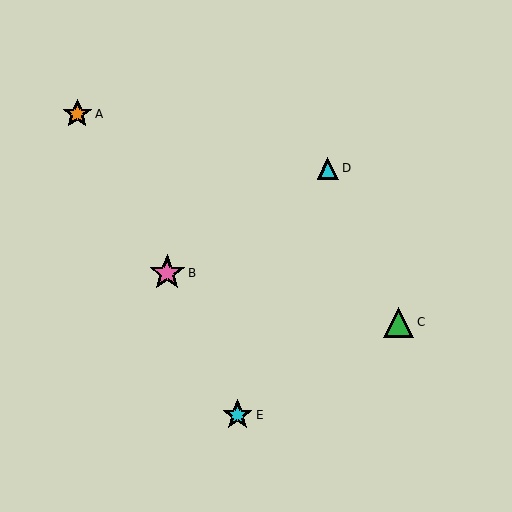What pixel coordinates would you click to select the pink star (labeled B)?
Click at (167, 273) to select the pink star B.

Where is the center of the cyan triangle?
The center of the cyan triangle is at (328, 168).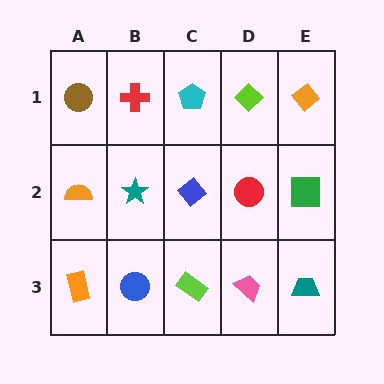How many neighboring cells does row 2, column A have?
3.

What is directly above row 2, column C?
A cyan pentagon.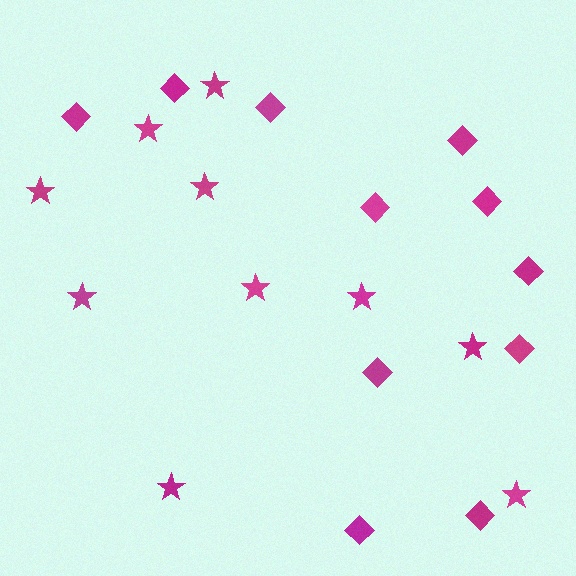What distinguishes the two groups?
There are 2 groups: one group of stars (10) and one group of diamonds (11).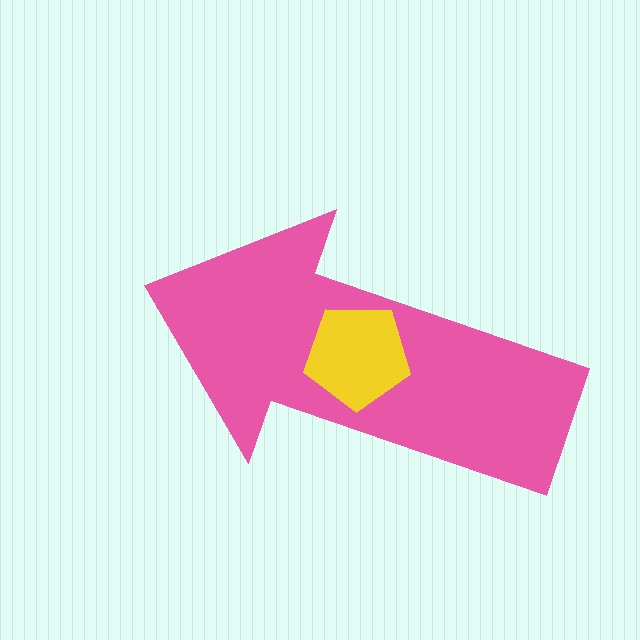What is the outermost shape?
The pink arrow.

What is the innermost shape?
The yellow pentagon.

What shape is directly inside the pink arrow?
The yellow pentagon.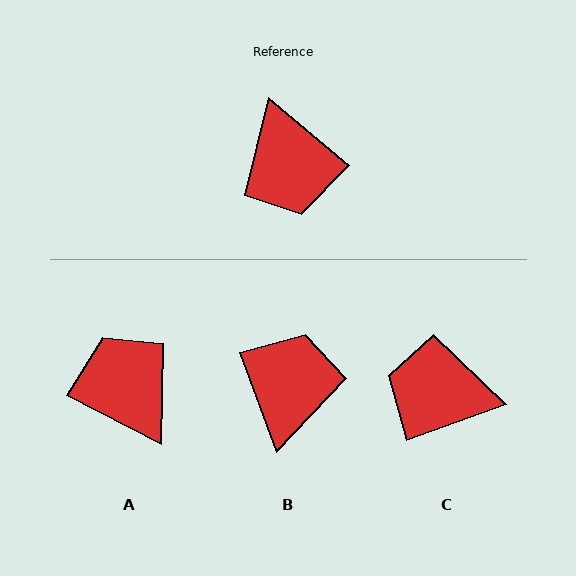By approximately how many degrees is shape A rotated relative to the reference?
Approximately 167 degrees clockwise.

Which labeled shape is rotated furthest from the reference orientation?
A, about 167 degrees away.